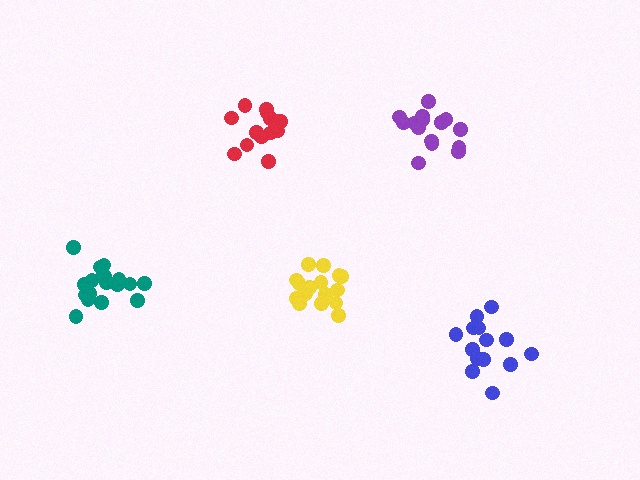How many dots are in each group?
Group 1: 16 dots, Group 2: 14 dots, Group 3: 14 dots, Group 4: 18 dots, Group 5: 15 dots (77 total).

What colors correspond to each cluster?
The clusters are colored: yellow, red, blue, teal, purple.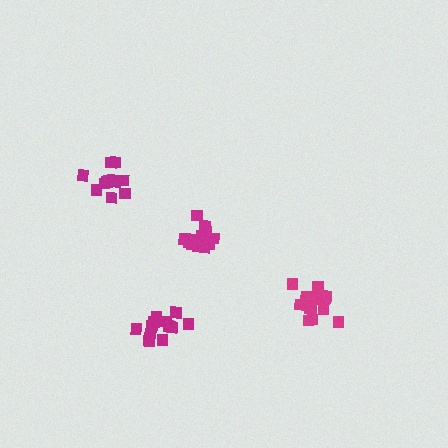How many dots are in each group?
Group 1: 15 dots, Group 2: 16 dots, Group 3: 12 dots, Group 4: 13 dots (56 total).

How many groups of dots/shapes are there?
There are 4 groups.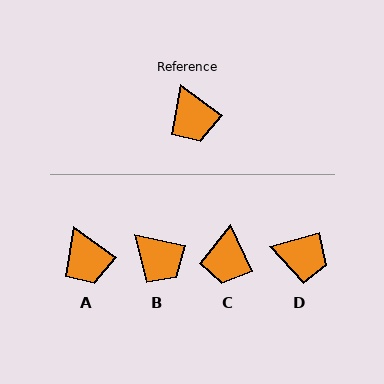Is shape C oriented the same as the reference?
No, it is off by about 28 degrees.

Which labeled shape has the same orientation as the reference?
A.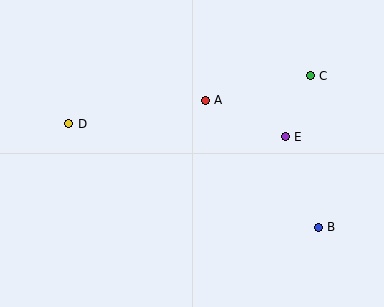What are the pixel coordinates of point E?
Point E is at (285, 137).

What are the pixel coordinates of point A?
Point A is at (205, 100).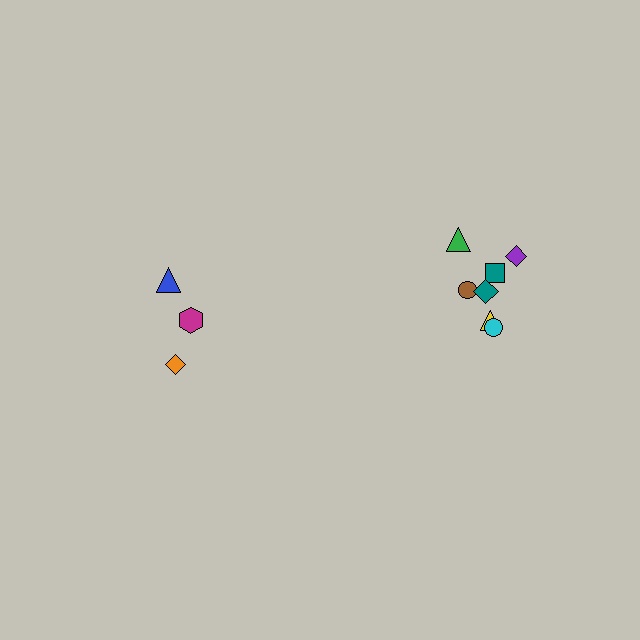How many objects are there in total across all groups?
There are 10 objects.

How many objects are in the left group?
There are 3 objects.